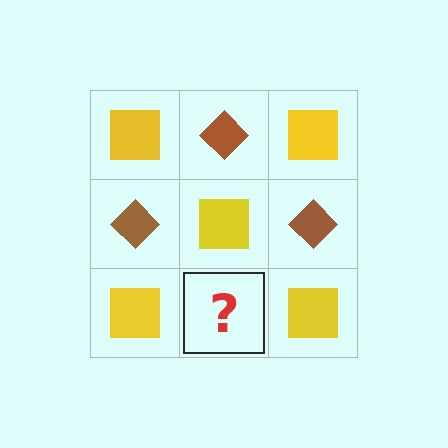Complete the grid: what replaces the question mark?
The question mark should be replaced with a brown diamond.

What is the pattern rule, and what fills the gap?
The rule is that it alternates yellow square and brown diamond in a checkerboard pattern. The gap should be filled with a brown diamond.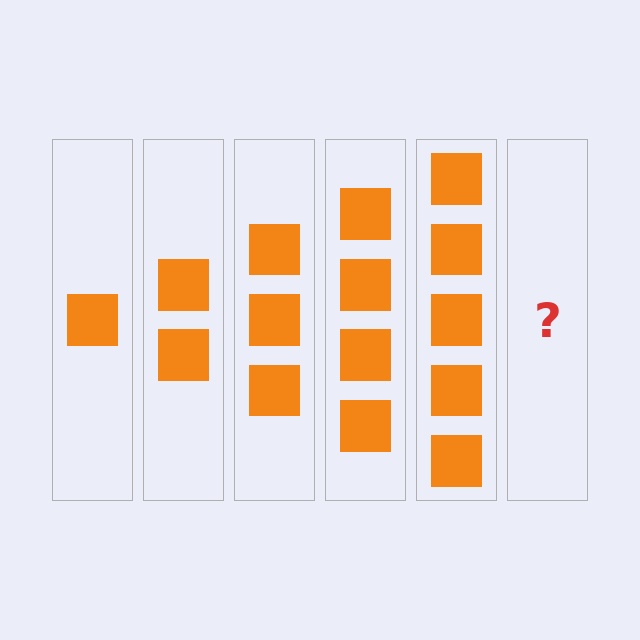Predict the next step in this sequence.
The next step is 6 squares.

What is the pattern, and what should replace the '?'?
The pattern is that each step adds one more square. The '?' should be 6 squares.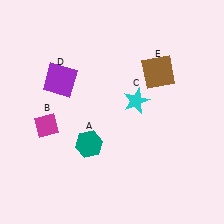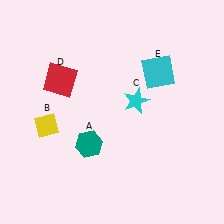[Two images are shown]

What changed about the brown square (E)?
In Image 1, E is brown. In Image 2, it changed to cyan.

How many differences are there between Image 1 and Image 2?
There are 3 differences between the two images.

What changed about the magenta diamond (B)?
In Image 1, B is magenta. In Image 2, it changed to yellow.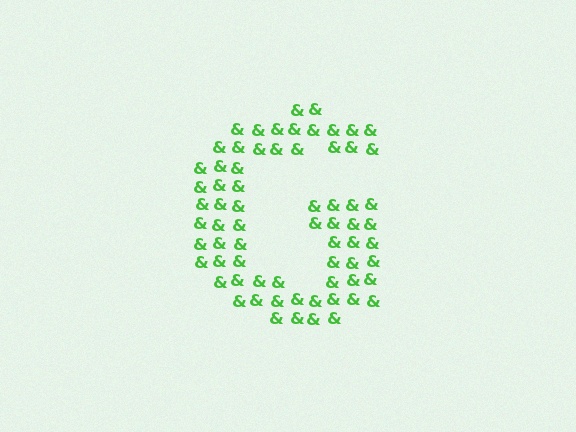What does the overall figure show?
The overall figure shows the letter G.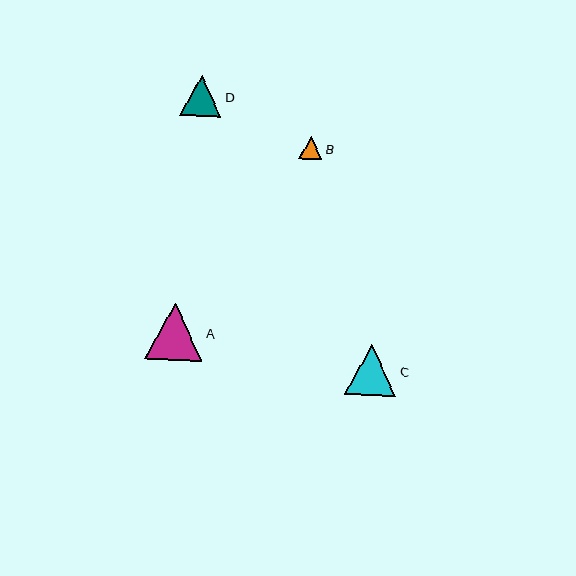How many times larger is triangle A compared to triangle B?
Triangle A is approximately 2.5 times the size of triangle B.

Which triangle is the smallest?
Triangle B is the smallest with a size of approximately 23 pixels.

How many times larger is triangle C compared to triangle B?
Triangle C is approximately 2.2 times the size of triangle B.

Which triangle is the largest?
Triangle A is the largest with a size of approximately 58 pixels.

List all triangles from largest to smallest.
From largest to smallest: A, C, D, B.